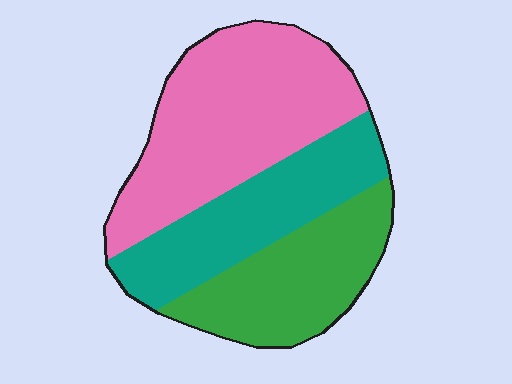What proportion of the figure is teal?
Teal takes up about one quarter (1/4) of the figure.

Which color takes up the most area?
Pink, at roughly 45%.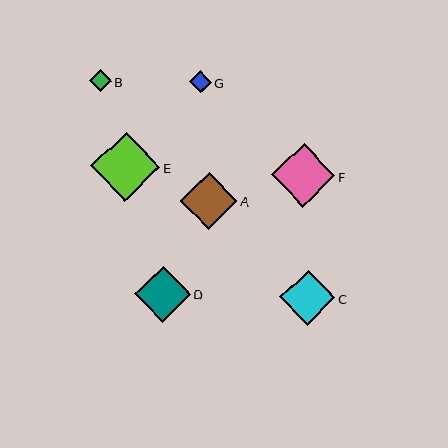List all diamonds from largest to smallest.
From largest to smallest: E, F, A, D, C, B, G.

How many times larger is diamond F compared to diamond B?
Diamond F is approximately 2.9 times the size of diamond B.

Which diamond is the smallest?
Diamond G is the smallest with a size of approximately 21 pixels.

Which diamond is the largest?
Diamond E is the largest with a size of approximately 69 pixels.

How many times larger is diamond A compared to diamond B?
Diamond A is approximately 2.6 times the size of diamond B.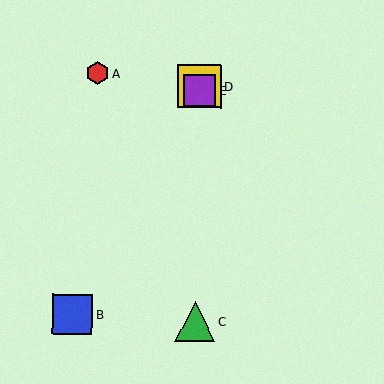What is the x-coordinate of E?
Object E is at x≈200.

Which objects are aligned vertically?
Objects C, D, E are aligned vertically.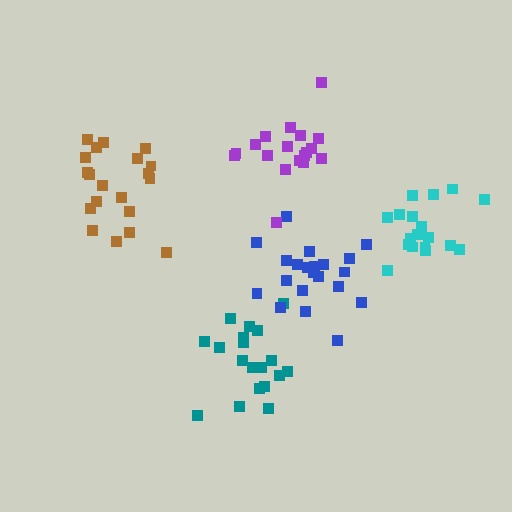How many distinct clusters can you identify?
There are 5 distinct clusters.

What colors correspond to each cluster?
The clusters are colored: teal, brown, blue, purple, cyan.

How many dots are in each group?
Group 1: 19 dots, Group 2: 20 dots, Group 3: 21 dots, Group 4: 18 dots, Group 5: 18 dots (96 total).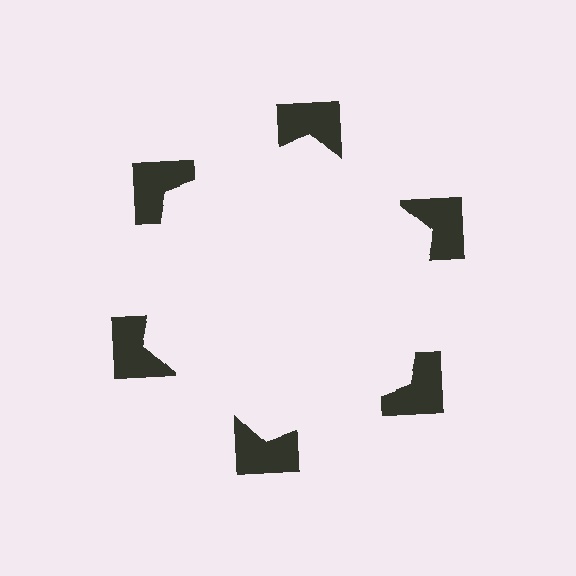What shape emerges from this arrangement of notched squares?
An illusory hexagon — its edges are inferred from the aligned wedge cuts in the notched squares, not physically drawn.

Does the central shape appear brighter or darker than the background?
It typically appears slightly brighter than the background, even though no actual brightness change is drawn.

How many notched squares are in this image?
There are 6 — one at each vertex of the illusory hexagon.